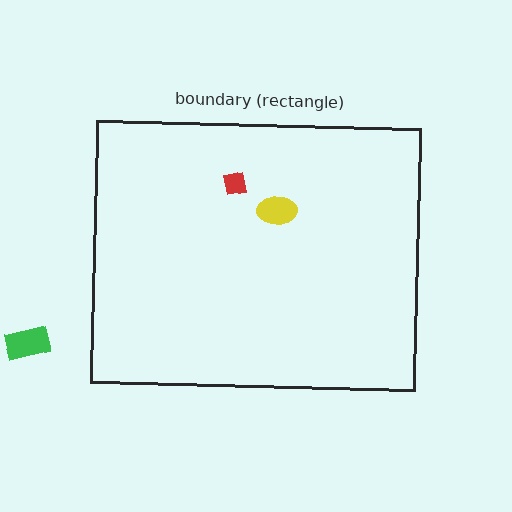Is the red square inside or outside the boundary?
Inside.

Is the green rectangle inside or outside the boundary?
Outside.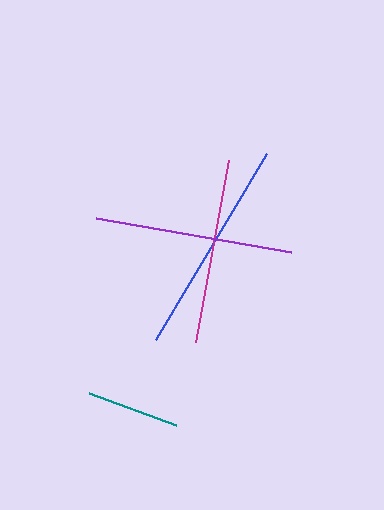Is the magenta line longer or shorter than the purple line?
The purple line is longer than the magenta line.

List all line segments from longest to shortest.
From longest to shortest: blue, purple, magenta, teal.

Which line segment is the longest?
The blue line is the longest at approximately 216 pixels.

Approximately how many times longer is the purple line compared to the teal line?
The purple line is approximately 2.1 times the length of the teal line.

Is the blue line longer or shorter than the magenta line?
The blue line is longer than the magenta line.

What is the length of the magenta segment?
The magenta segment is approximately 184 pixels long.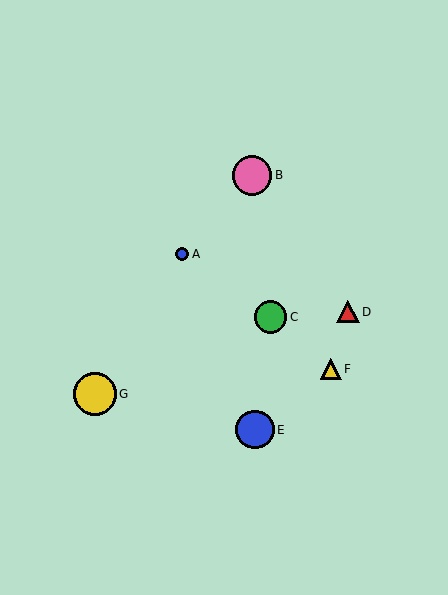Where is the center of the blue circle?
The center of the blue circle is at (255, 430).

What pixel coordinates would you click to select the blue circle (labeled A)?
Click at (182, 254) to select the blue circle A.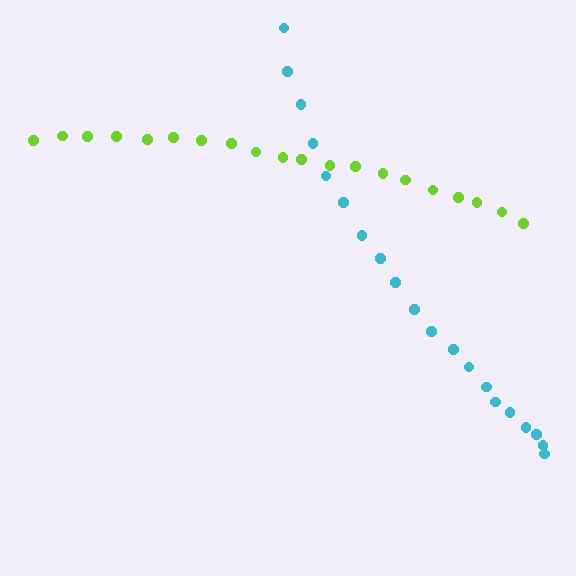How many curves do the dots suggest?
There are 2 distinct paths.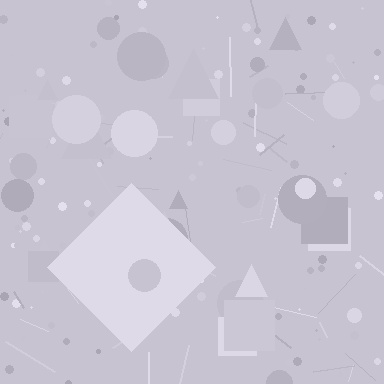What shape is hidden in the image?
A diamond is hidden in the image.